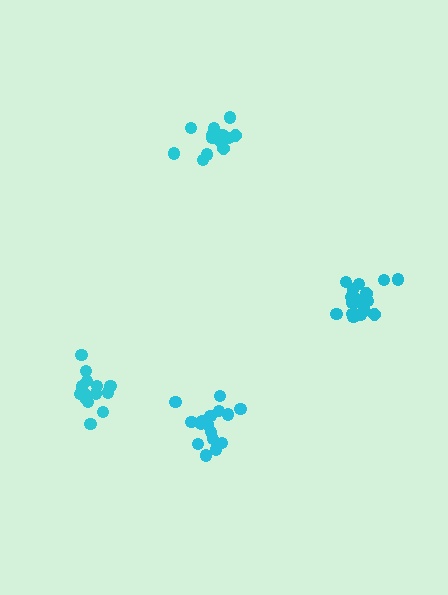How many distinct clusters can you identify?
There are 4 distinct clusters.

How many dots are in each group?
Group 1: 15 dots, Group 2: 21 dots, Group 3: 16 dots, Group 4: 16 dots (68 total).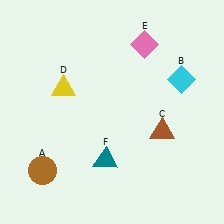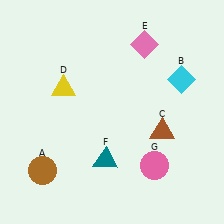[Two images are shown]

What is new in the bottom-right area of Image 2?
A pink circle (G) was added in the bottom-right area of Image 2.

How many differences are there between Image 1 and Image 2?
There is 1 difference between the two images.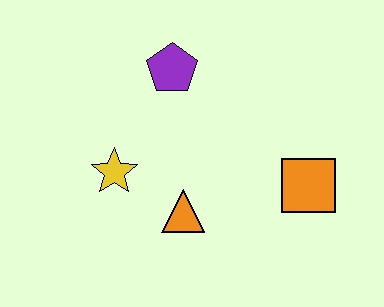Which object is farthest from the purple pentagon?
The orange square is farthest from the purple pentagon.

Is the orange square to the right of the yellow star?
Yes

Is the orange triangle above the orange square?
No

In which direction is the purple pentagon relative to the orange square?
The purple pentagon is to the left of the orange square.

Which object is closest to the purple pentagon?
The yellow star is closest to the purple pentagon.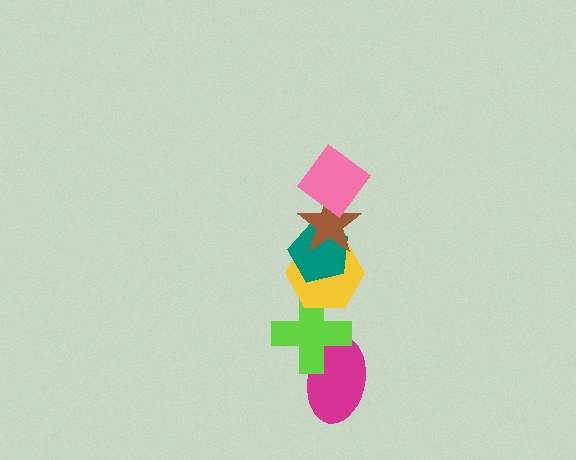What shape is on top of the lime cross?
The yellow hexagon is on top of the lime cross.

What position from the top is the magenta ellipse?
The magenta ellipse is 6th from the top.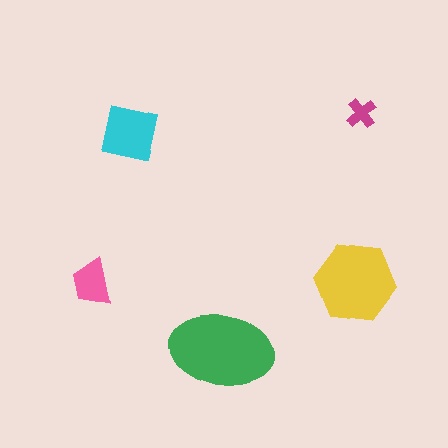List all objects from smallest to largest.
The magenta cross, the pink trapezoid, the cyan square, the yellow hexagon, the green ellipse.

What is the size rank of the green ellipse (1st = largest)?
1st.